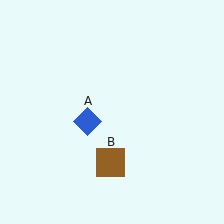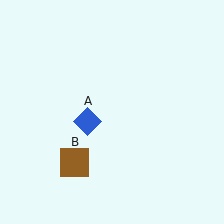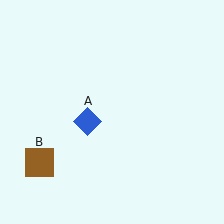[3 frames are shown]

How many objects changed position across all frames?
1 object changed position: brown square (object B).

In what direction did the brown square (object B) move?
The brown square (object B) moved left.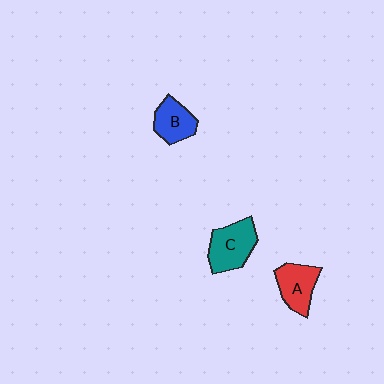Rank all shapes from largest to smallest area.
From largest to smallest: C (teal), A (red), B (blue).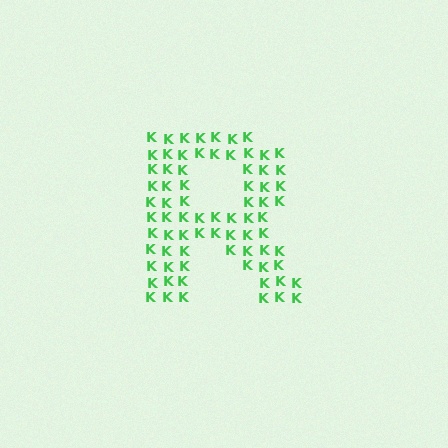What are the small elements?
The small elements are letter K's.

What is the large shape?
The large shape is the letter R.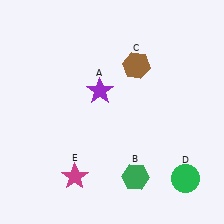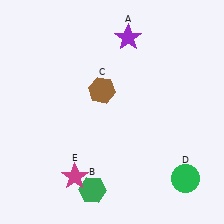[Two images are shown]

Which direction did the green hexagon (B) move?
The green hexagon (B) moved left.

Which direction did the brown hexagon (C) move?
The brown hexagon (C) moved left.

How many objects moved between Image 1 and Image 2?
3 objects moved between the two images.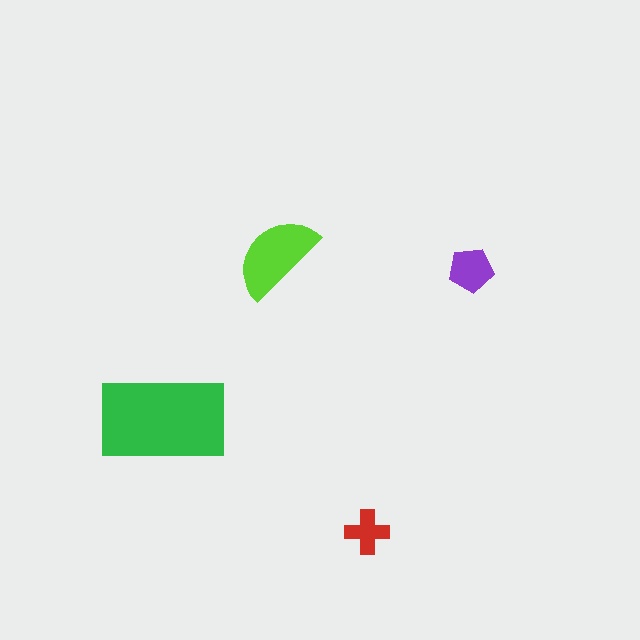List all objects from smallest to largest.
The red cross, the purple pentagon, the lime semicircle, the green rectangle.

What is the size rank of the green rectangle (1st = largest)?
1st.